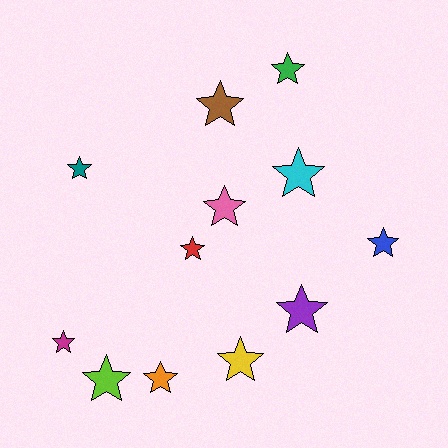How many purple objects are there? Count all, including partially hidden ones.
There is 1 purple object.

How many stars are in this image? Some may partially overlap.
There are 12 stars.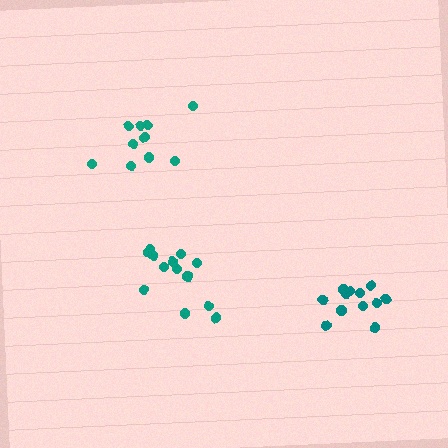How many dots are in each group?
Group 1: 13 dots, Group 2: 12 dots, Group 3: 10 dots (35 total).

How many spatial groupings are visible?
There are 3 spatial groupings.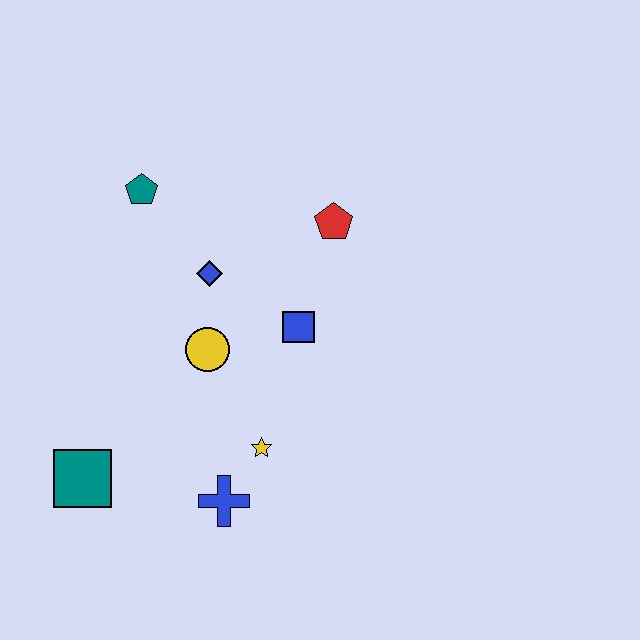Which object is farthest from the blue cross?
The teal pentagon is farthest from the blue cross.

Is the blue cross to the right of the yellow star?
No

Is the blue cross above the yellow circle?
No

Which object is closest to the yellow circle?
The blue diamond is closest to the yellow circle.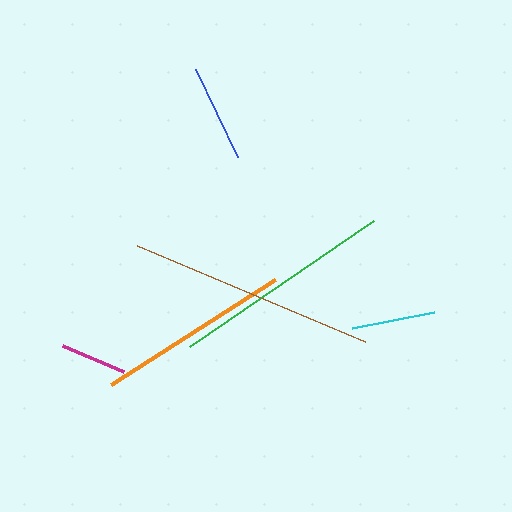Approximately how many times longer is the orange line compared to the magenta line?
The orange line is approximately 3.0 times the length of the magenta line.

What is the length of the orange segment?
The orange segment is approximately 195 pixels long.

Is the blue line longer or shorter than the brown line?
The brown line is longer than the blue line.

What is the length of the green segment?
The green segment is approximately 223 pixels long.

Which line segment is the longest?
The brown line is the longest at approximately 247 pixels.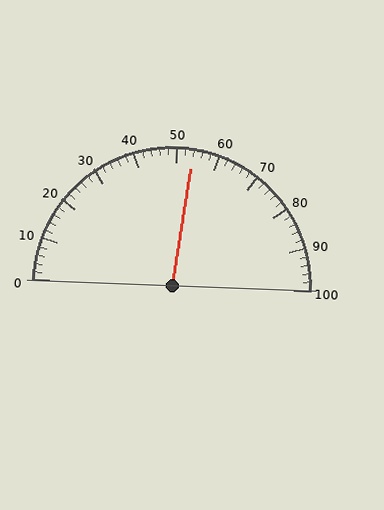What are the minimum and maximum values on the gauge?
The gauge ranges from 0 to 100.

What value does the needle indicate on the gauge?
The needle indicates approximately 54.